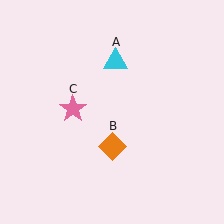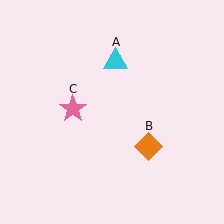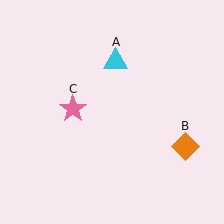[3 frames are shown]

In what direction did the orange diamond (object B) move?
The orange diamond (object B) moved right.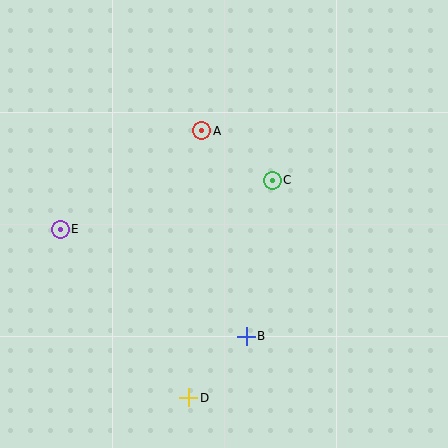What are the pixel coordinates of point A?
Point A is at (202, 131).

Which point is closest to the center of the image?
Point C at (272, 180) is closest to the center.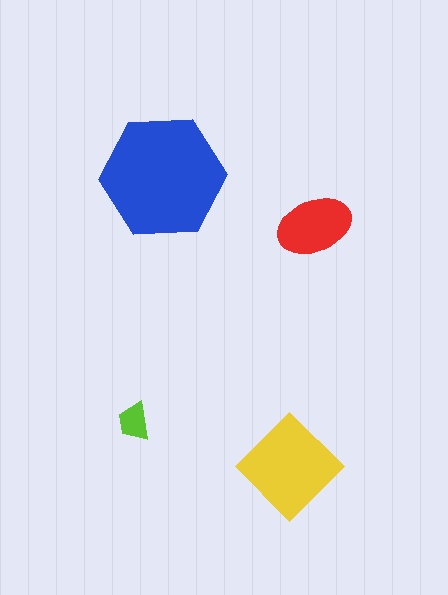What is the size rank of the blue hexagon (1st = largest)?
1st.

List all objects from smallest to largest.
The lime trapezoid, the red ellipse, the yellow diamond, the blue hexagon.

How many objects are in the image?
There are 4 objects in the image.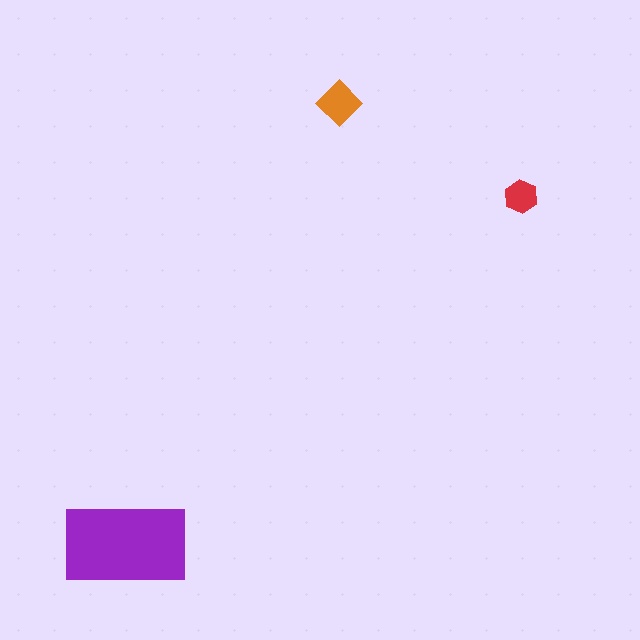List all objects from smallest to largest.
The red hexagon, the orange diamond, the purple rectangle.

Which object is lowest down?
The purple rectangle is bottommost.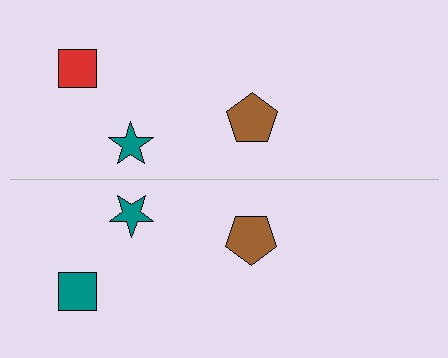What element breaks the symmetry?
The teal square on the bottom side breaks the symmetry — its mirror counterpart is red.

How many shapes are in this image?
There are 6 shapes in this image.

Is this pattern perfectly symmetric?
No, the pattern is not perfectly symmetric. The teal square on the bottom side breaks the symmetry — its mirror counterpart is red.